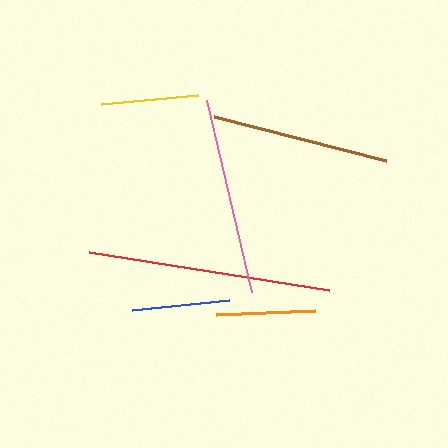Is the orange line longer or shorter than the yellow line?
The orange line is longer than the yellow line.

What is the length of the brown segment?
The brown segment is approximately 177 pixels long.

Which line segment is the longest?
The red line is the longest at approximately 243 pixels.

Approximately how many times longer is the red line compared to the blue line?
The red line is approximately 2.5 times the length of the blue line.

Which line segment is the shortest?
The yellow line is the shortest at approximately 98 pixels.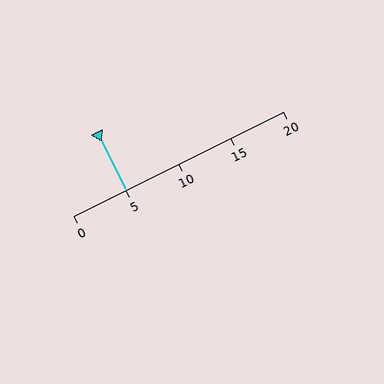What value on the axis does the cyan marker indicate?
The marker indicates approximately 5.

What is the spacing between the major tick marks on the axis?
The major ticks are spaced 5 apart.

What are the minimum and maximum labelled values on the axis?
The axis runs from 0 to 20.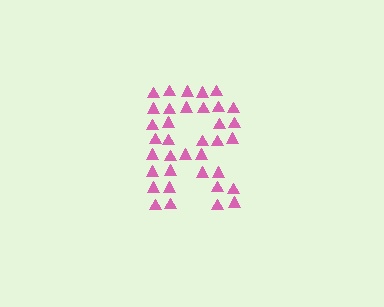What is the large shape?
The large shape is the letter R.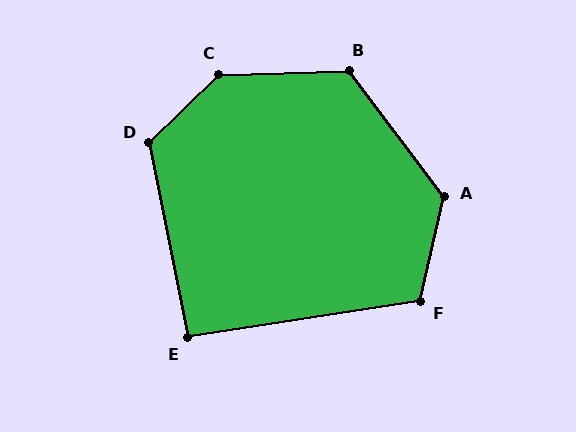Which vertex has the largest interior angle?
C, at approximately 137 degrees.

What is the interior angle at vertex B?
Approximately 126 degrees (obtuse).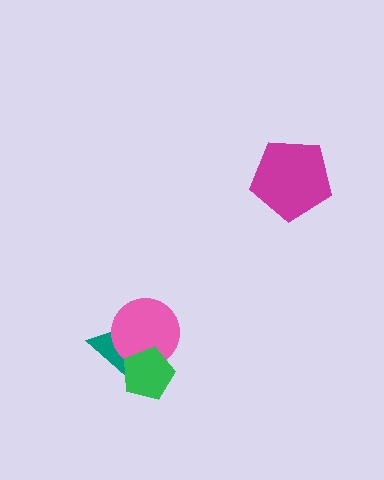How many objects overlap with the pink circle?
2 objects overlap with the pink circle.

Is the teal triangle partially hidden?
Yes, it is partially covered by another shape.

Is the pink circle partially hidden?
Yes, it is partially covered by another shape.